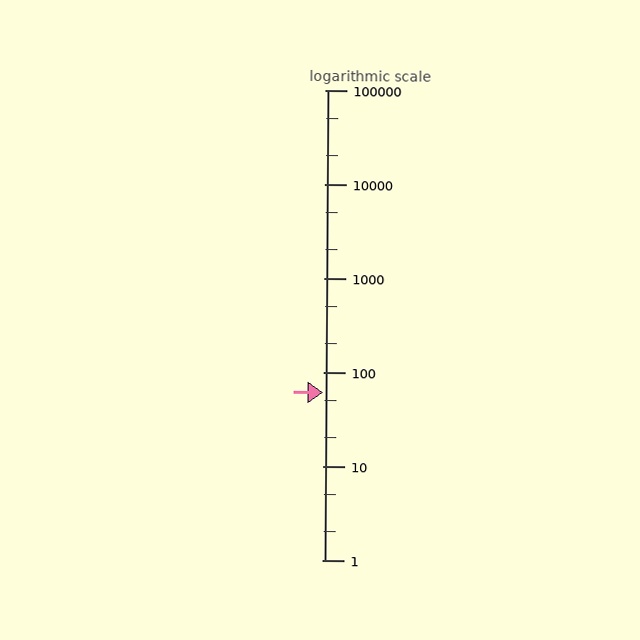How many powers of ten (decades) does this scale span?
The scale spans 5 decades, from 1 to 100000.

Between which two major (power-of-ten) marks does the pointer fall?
The pointer is between 10 and 100.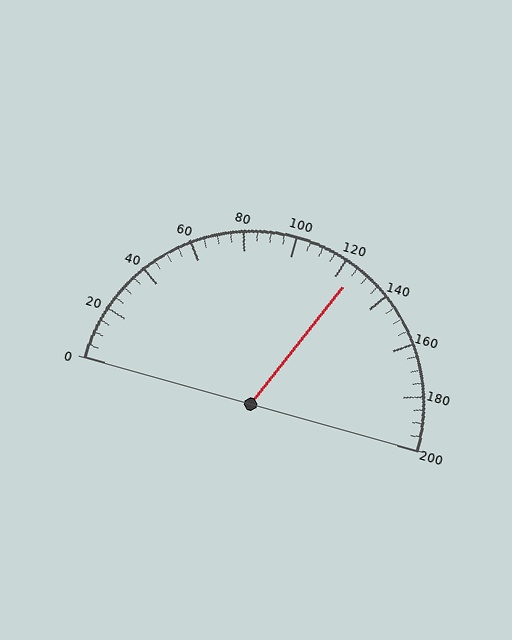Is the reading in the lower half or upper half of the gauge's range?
The reading is in the upper half of the range (0 to 200).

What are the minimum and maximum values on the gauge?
The gauge ranges from 0 to 200.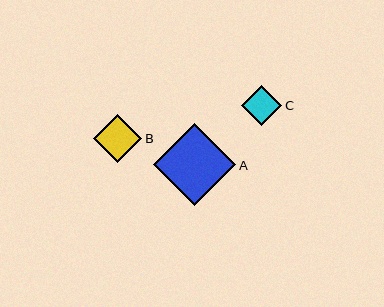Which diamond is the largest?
Diamond A is the largest with a size of approximately 82 pixels.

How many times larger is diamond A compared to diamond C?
Diamond A is approximately 2.1 times the size of diamond C.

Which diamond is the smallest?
Diamond C is the smallest with a size of approximately 40 pixels.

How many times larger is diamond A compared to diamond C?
Diamond A is approximately 2.1 times the size of diamond C.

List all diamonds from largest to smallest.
From largest to smallest: A, B, C.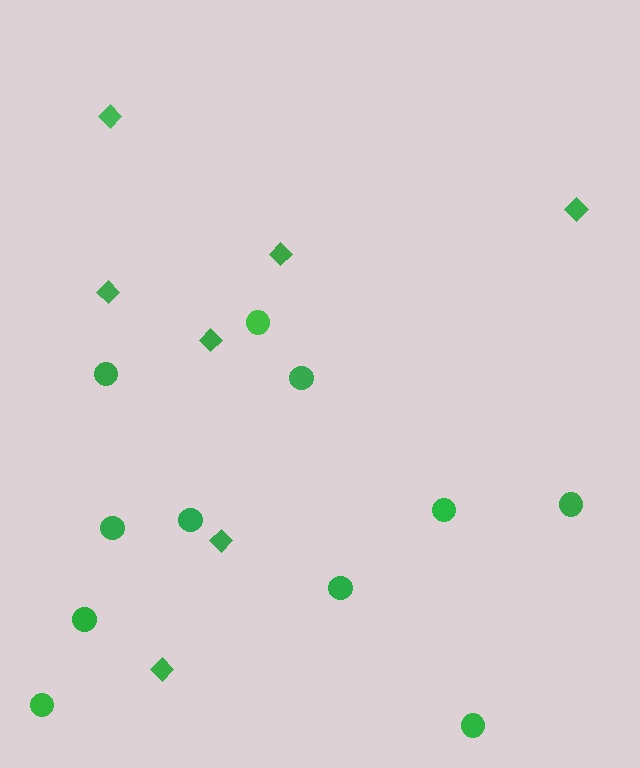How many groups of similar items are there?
There are 2 groups: one group of circles (11) and one group of diamonds (7).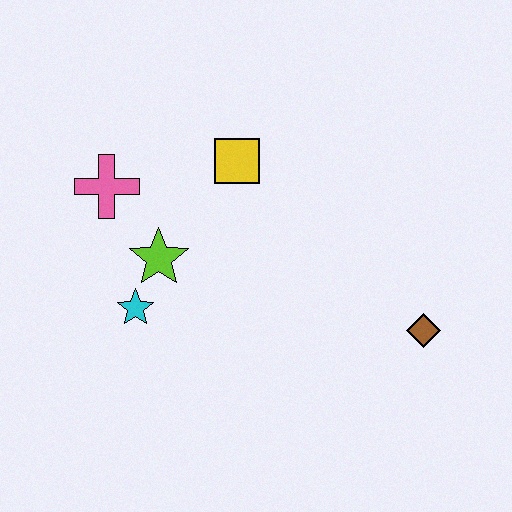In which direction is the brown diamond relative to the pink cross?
The brown diamond is to the right of the pink cross.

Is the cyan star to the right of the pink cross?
Yes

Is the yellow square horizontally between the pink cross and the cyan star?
No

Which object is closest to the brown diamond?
The yellow square is closest to the brown diamond.